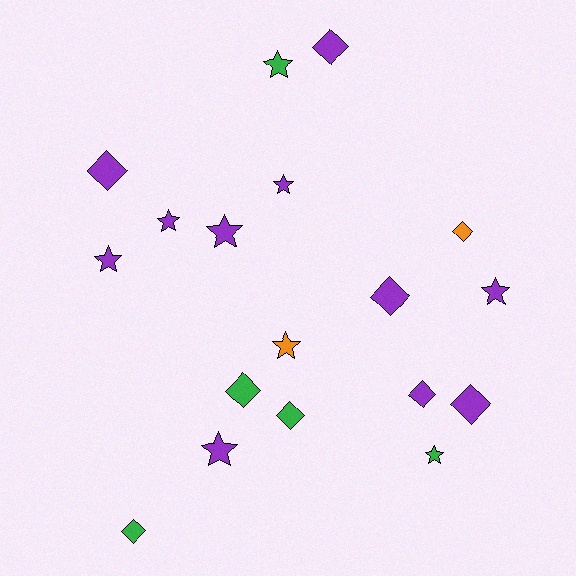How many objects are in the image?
There are 18 objects.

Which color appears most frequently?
Purple, with 11 objects.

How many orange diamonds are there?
There is 1 orange diamond.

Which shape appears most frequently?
Diamond, with 9 objects.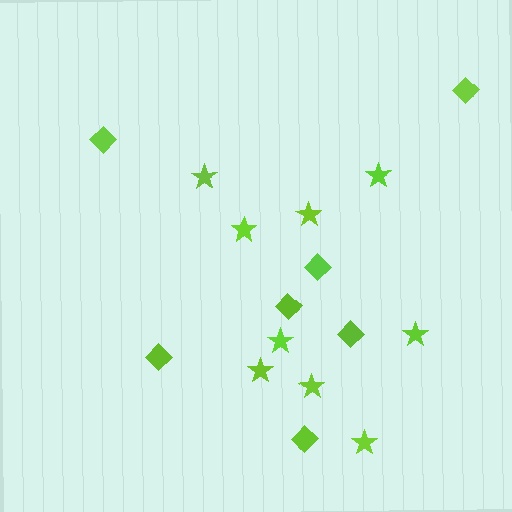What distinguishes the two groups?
There are 2 groups: one group of stars (9) and one group of diamonds (7).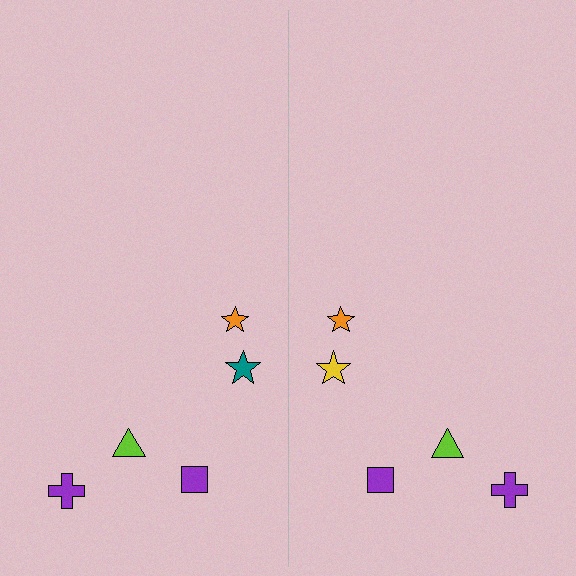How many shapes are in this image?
There are 10 shapes in this image.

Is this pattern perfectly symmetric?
No, the pattern is not perfectly symmetric. The yellow star on the right side breaks the symmetry — its mirror counterpart is teal.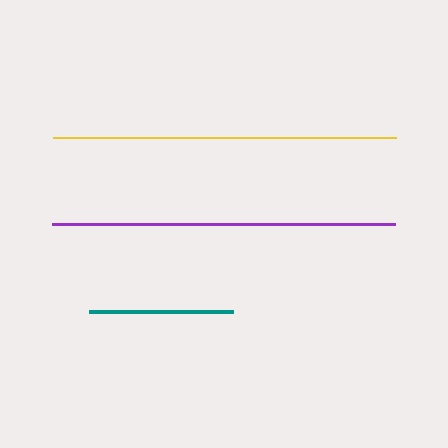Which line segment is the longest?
The yellow line is the longest at approximately 344 pixels.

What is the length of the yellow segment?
The yellow segment is approximately 344 pixels long.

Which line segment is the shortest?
The teal line is the shortest at approximately 144 pixels.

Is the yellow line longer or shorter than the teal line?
The yellow line is longer than the teal line.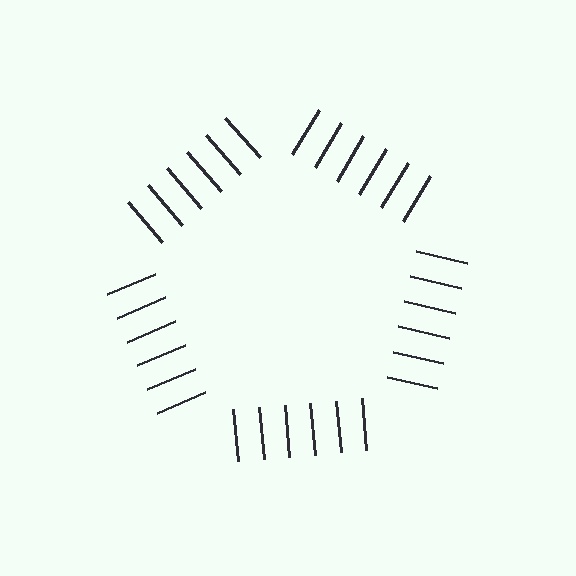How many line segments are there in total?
30 — 6 along each of the 5 edges.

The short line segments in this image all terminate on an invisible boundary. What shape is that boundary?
An illusory pentagon — the line segments terminate on its edges but no continuous stroke is drawn.